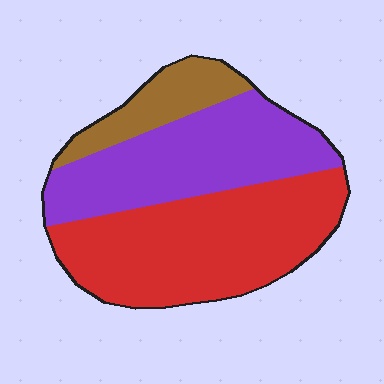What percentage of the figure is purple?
Purple covers around 40% of the figure.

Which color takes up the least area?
Brown, at roughly 15%.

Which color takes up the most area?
Red, at roughly 50%.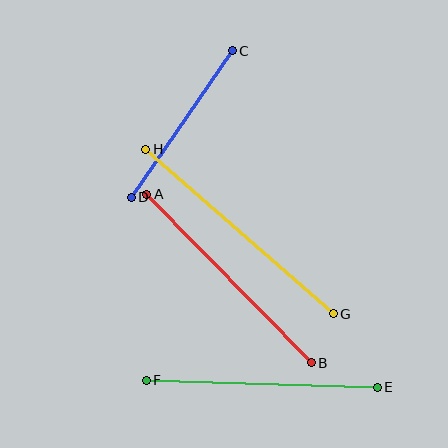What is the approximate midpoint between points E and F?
The midpoint is at approximately (262, 384) pixels.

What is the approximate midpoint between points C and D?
The midpoint is at approximately (182, 124) pixels.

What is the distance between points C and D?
The distance is approximately 178 pixels.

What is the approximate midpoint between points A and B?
The midpoint is at approximately (229, 278) pixels.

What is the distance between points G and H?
The distance is approximately 250 pixels.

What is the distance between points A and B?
The distance is approximately 235 pixels.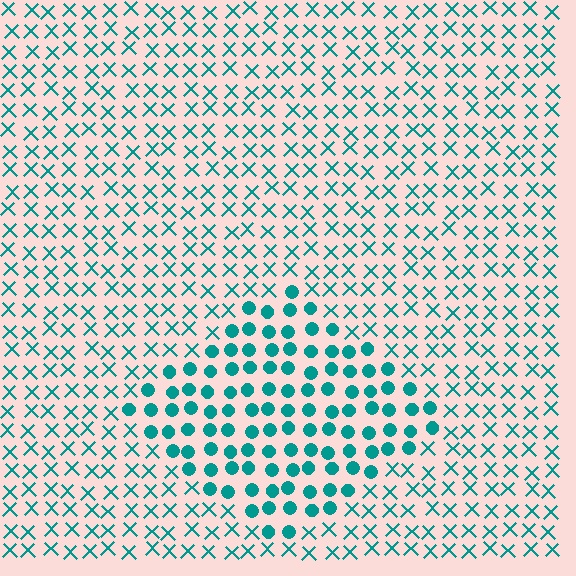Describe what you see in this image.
The image is filled with small teal elements arranged in a uniform grid. A diamond-shaped region contains circles, while the surrounding area contains X marks. The boundary is defined purely by the change in element shape.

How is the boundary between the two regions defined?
The boundary is defined by a change in element shape: circles inside vs. X marks outside. All elements share the same color and spacing.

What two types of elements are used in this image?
The image uses circles inside the diamond region and X marks outside it.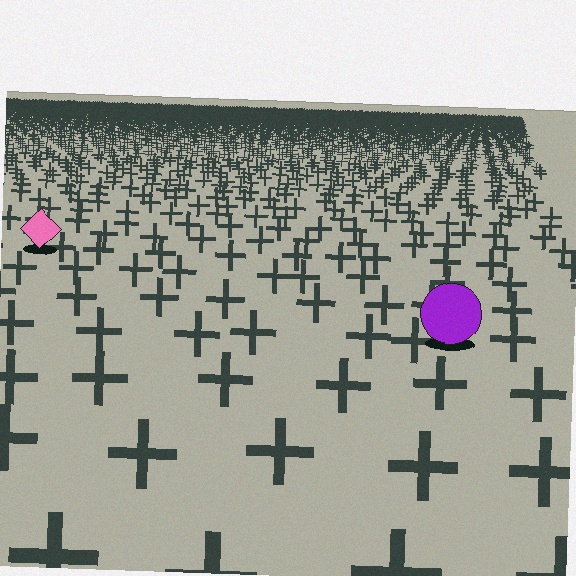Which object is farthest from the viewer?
The pink diamond is farthest from the viewer. It appears smaller and the ground texture around it is denser.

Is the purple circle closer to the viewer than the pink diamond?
Yes. The purple circle is closer — you can tell from the texture gradient: the ground texture is coarser near it.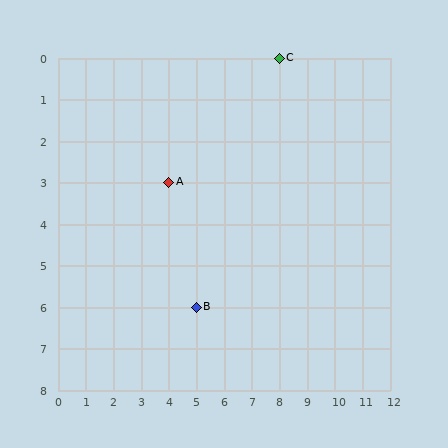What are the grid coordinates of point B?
Point B is at grid coordinates (5, 6).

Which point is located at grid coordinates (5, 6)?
Point B is at (5, 6).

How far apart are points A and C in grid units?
Points A and C are 4 columns and 3 rows apart (about 5.0 grid units diagonally).